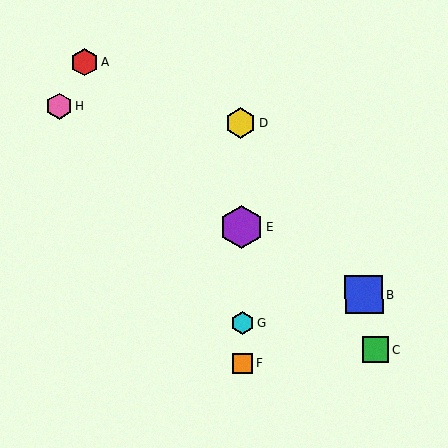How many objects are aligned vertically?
4 objects (D, E, F, G) are aligned vertically.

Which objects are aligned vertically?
Objects D, E, F, G are aligned vertically.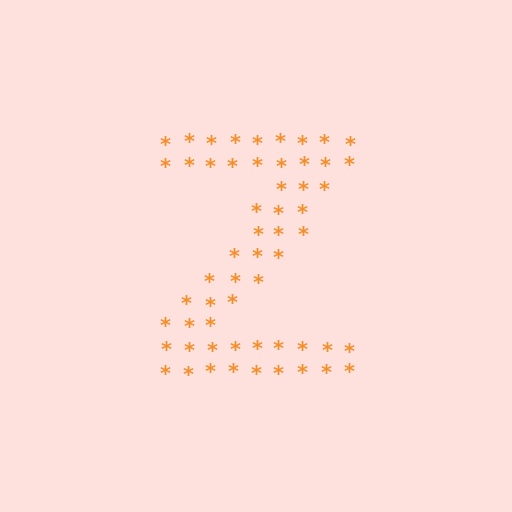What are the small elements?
The small elements are asterisks.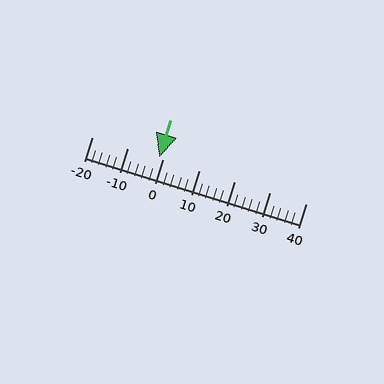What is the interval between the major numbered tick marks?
The major tick marks are spaced 10 units apart.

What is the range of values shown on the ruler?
The ruler shows values from -20 to 40.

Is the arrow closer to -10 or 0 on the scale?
The arrow is closer to 0.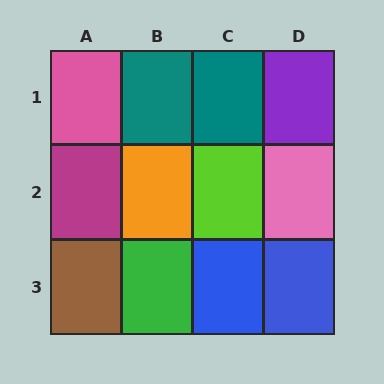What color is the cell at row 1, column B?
Teal.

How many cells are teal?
2 cells are teal.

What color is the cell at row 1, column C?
Teal.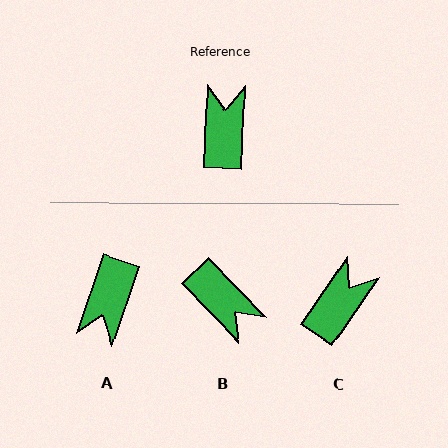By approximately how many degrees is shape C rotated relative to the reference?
Approximately 32 degrees clockwise.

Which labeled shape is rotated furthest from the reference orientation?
A, about 164 degrees away.